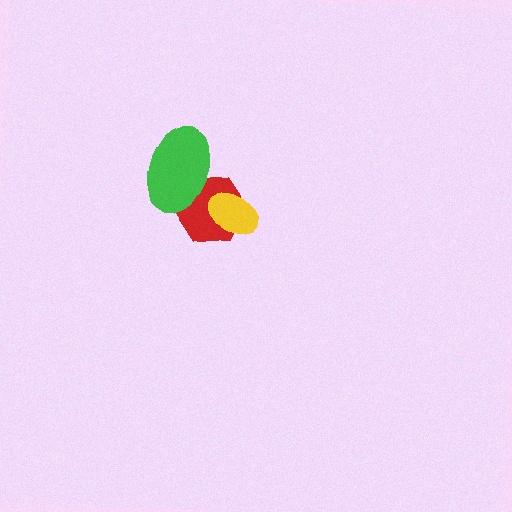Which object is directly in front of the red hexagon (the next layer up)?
The yellow ellipse is directly in front of the red hexagon.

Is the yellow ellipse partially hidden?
No, no other shape covers it.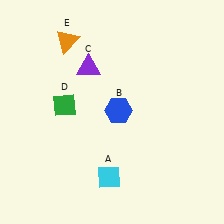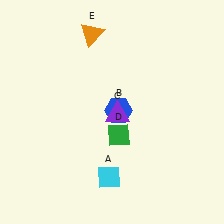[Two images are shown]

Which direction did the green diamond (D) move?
The green diamond (D) moved right.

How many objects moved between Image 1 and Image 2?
3 objects moved between the two images.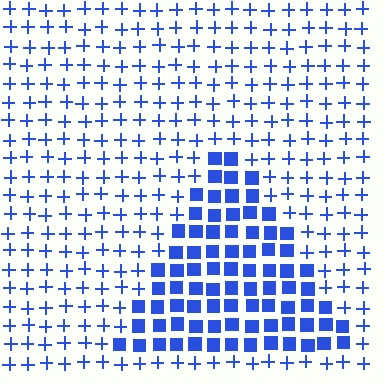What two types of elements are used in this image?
The image uses squares inside the triangle region and plus signs outside it.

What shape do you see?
I see a triangle.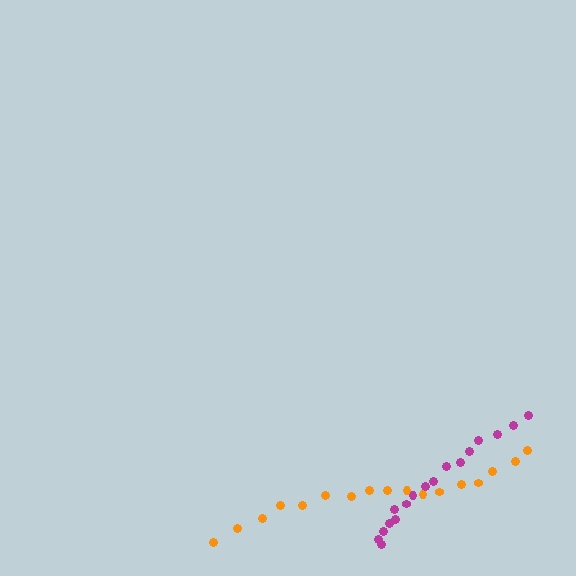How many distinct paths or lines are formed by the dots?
There are 2 distinct paths.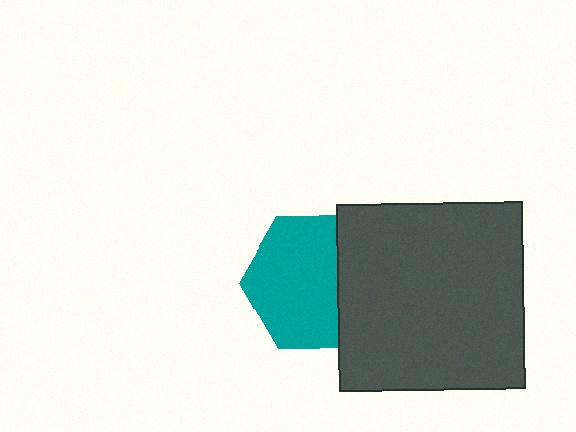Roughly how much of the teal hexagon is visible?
Most of it is visible (roughly 68%).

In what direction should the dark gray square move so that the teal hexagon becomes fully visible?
The dark gray square should move right. That is the shortest direction to clear the overlap and leave the teal hexagon fully visible.